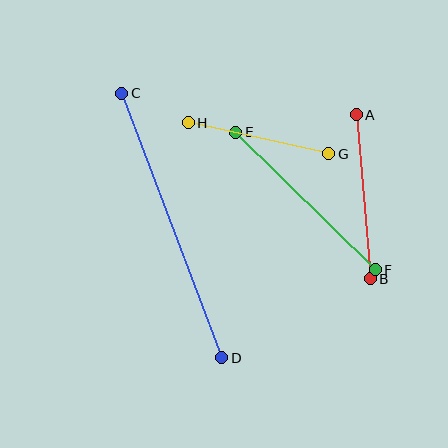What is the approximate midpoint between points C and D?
The midpoint is at approximately (172, 225) pixels.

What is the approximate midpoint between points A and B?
The midpoint is at approximately (363, 197) pixels.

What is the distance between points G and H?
The distance is approximately 144 pixels.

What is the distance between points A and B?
The distance is approximately 165 pixels.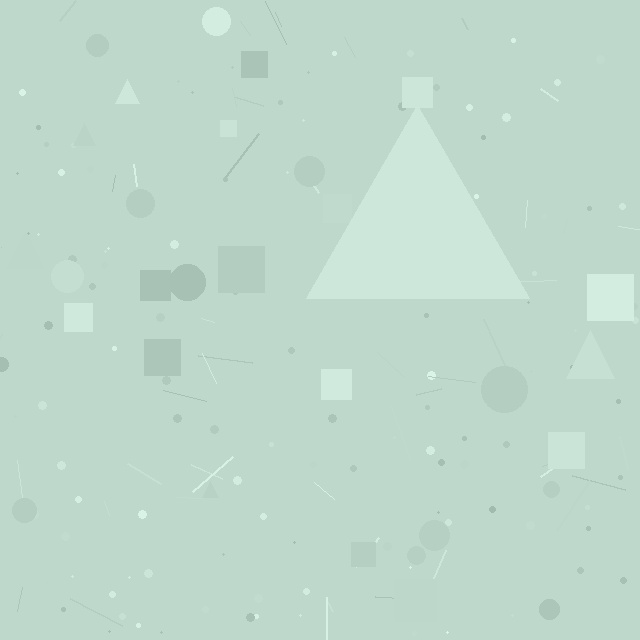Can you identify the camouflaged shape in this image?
The camouflaged shape is a triangle.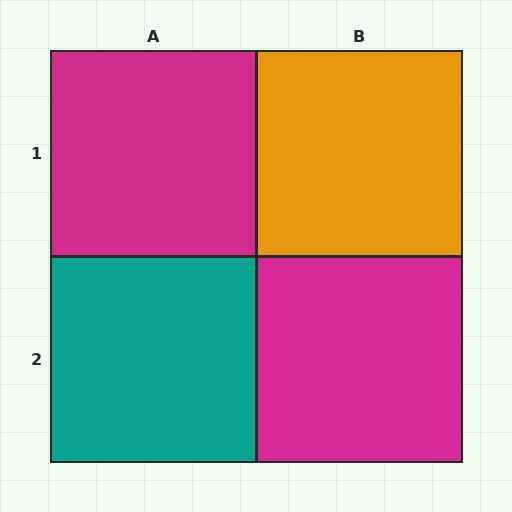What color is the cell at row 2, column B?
Magenta.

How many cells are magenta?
2 cells are magenta.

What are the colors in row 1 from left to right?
Magenta, orange.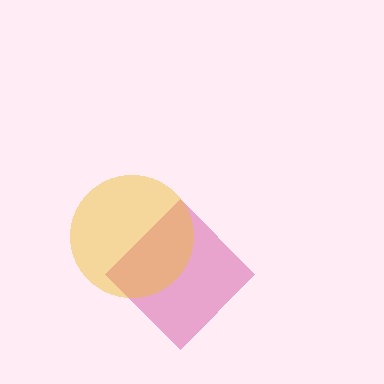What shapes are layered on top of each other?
The layered shapes are: a pink diamond, a yellow circle.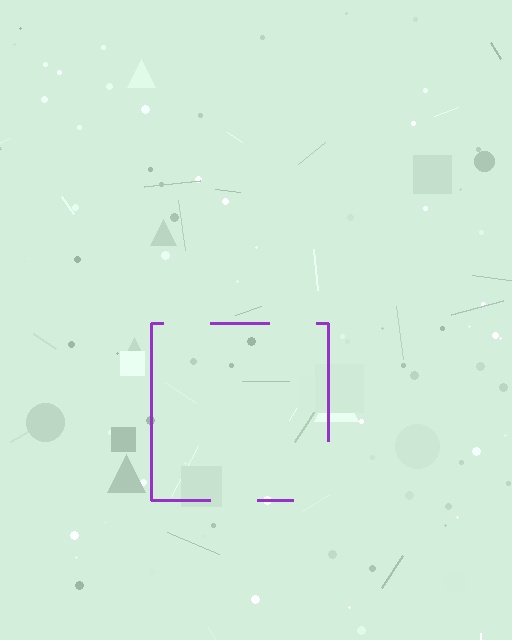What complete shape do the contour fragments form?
The contour fragments form a square.